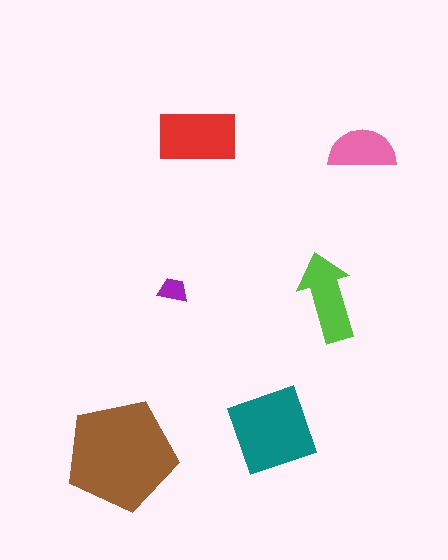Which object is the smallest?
The purple trapezoid.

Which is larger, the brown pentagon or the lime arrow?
The brown pentagon.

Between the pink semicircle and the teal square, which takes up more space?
The teal square.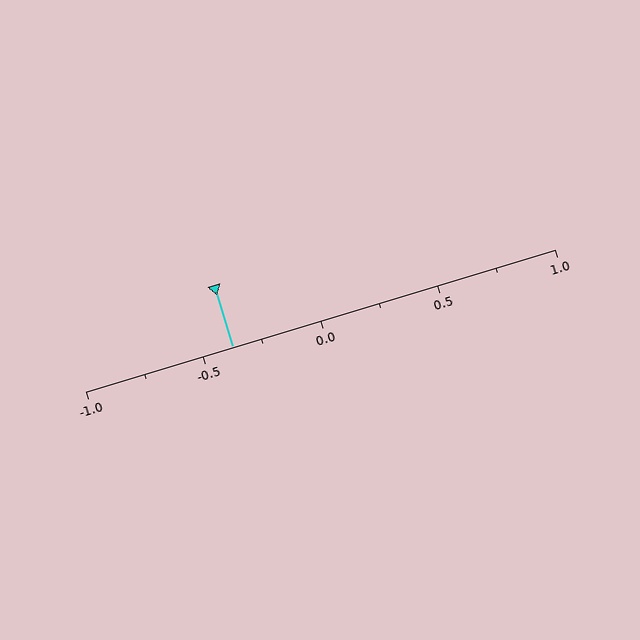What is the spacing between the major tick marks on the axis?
The major ticks are spaced 0.5 apart.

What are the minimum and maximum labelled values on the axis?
The axis runs from -1.0 to 1.0.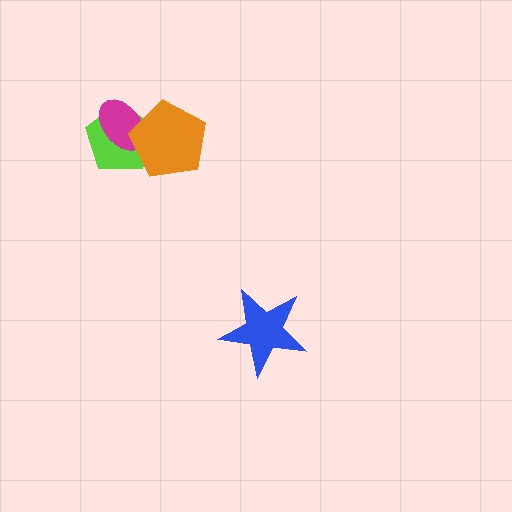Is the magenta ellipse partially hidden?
Yes, it is partially covered by another shape.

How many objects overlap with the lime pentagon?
2 objects overlap with the lime pentagon.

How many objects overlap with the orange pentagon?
2 objects overlap with the orange pentagon.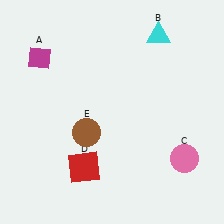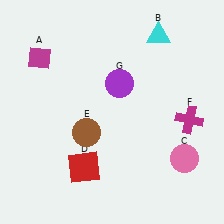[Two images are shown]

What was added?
A magenta cross (F), a purple circle (G) were added in Image 2.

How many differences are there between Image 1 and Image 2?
There are 2 differences between the two images.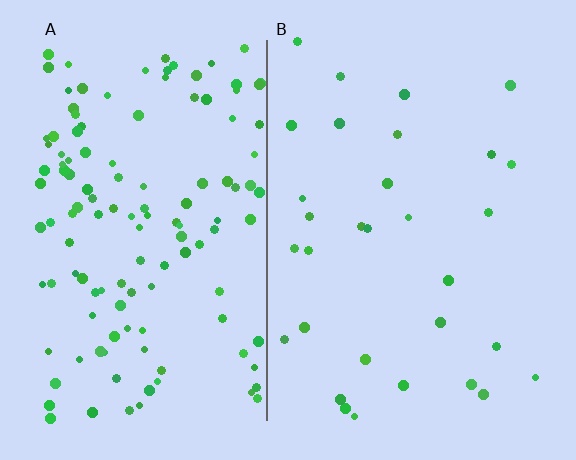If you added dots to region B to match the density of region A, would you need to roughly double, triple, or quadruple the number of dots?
Approximately quadruple.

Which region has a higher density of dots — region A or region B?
A (the left).